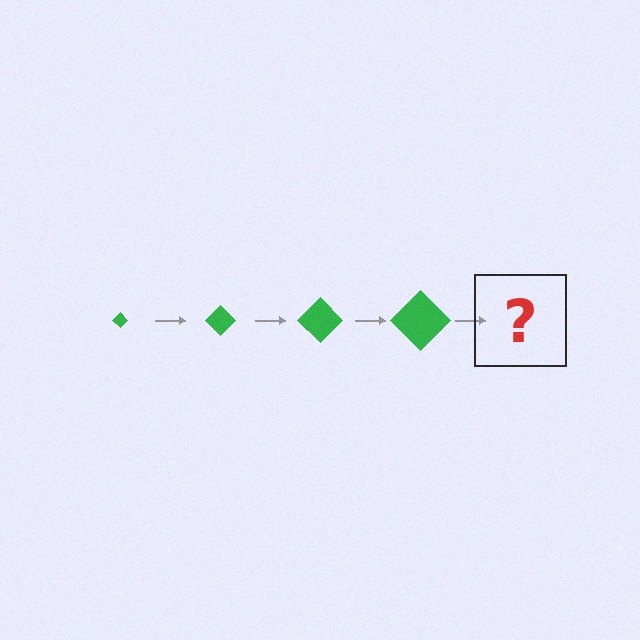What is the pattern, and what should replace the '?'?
The pattern is that the diamond gets progressively larger each step. The '?' should be a green diamond, larger than the previous one.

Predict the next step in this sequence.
The next step is a green diamond, larger than the previous one.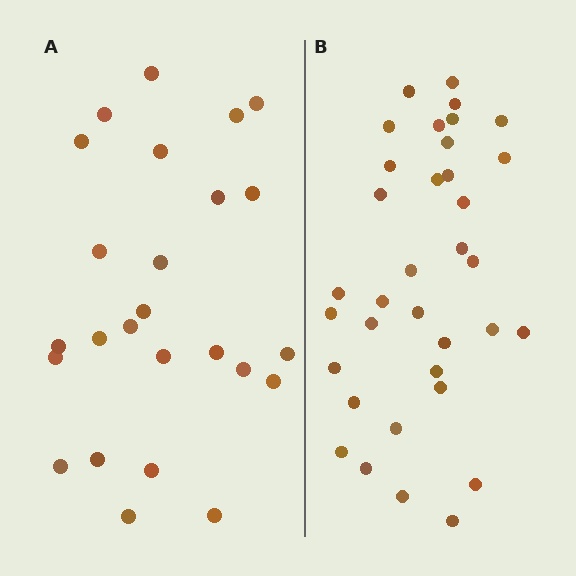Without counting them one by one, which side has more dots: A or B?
Region B (the right region) has more dots.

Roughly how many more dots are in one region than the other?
Region B has roughly 10 or so more dots than region A.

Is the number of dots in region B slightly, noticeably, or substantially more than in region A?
Region B has noticeably more, but not dramatically so. The ratio is roughly 1.4 to 1.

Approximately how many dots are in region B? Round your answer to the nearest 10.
About 40 dots. (The exact count is 35, which rounds to 40.)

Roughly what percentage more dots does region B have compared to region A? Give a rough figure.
About 40% more.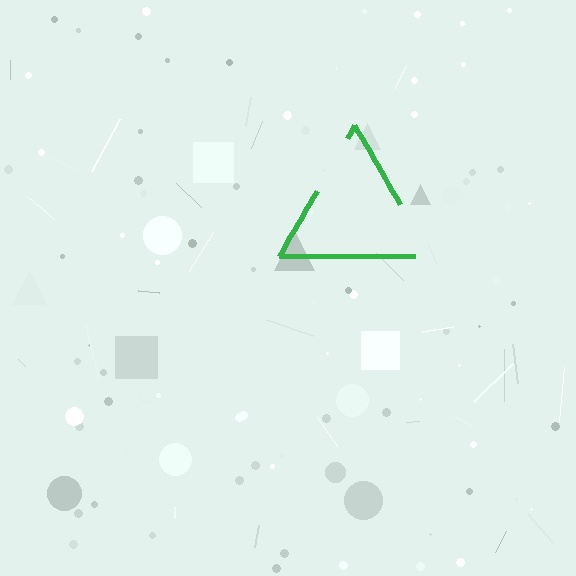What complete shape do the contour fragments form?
The contour fragments form a triangle.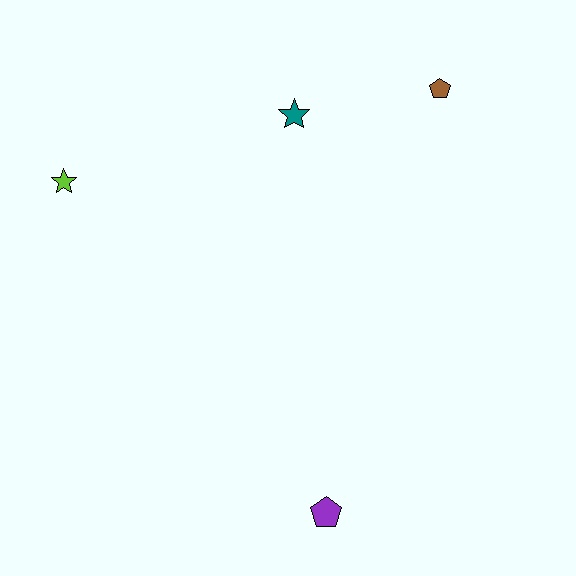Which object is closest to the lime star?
The teal star is closest to the lime star.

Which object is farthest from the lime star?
The purple pentagon is farthest from the lime star.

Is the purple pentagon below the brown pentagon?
Yes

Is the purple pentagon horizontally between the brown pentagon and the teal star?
Yes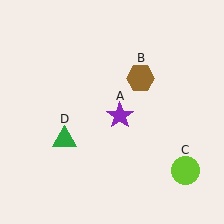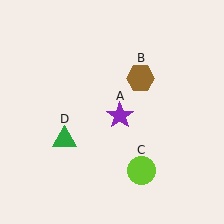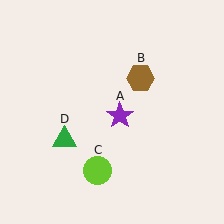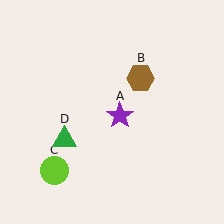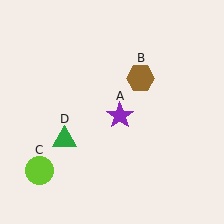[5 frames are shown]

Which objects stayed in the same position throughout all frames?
Purple star (object A) and brown hexagon (object B) and green triangle (object D) remained stationary.